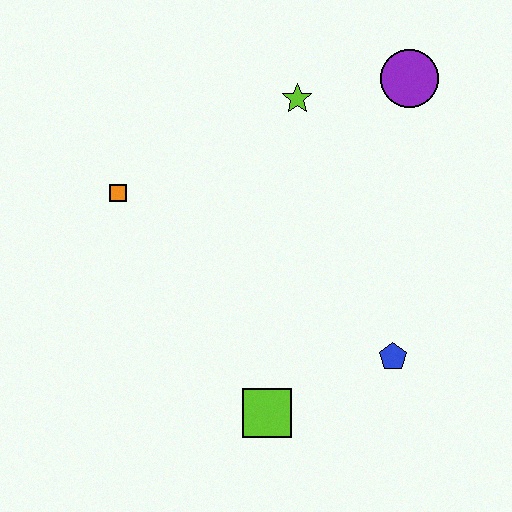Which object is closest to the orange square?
The lime star is closest to the orange square.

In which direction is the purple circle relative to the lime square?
The purple circle is above the lime square.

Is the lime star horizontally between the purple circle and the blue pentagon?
No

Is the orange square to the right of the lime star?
No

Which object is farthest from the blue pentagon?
The orange square is farthest from the blue pentagon.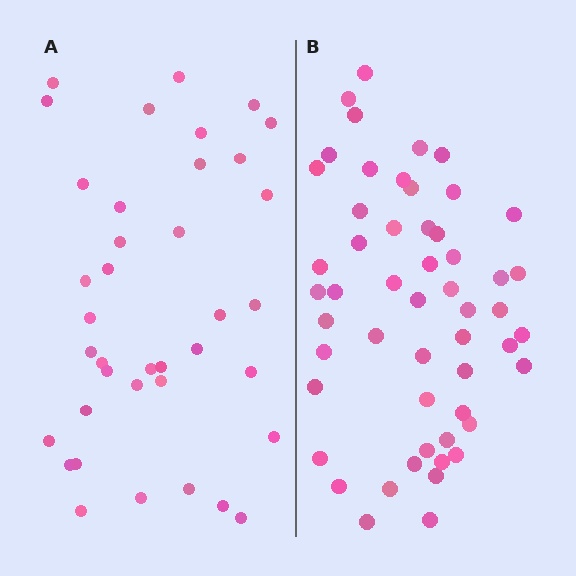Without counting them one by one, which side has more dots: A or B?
Region B (the right region) has more dots.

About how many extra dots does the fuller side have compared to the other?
Region B has approximately 15 more dots than region A.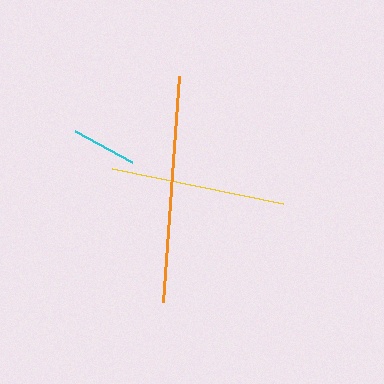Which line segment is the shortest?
The cyan line is the shortest at approximately 65 pixels.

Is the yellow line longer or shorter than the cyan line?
The yellow line is longer than the cyan line.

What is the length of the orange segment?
The orange segment is approximately 227 pixels long.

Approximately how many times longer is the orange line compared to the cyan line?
The orange line is approximately 3.5 times the length of the cyan line.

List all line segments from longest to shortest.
From longest to shortest: orange, yellow, cyan.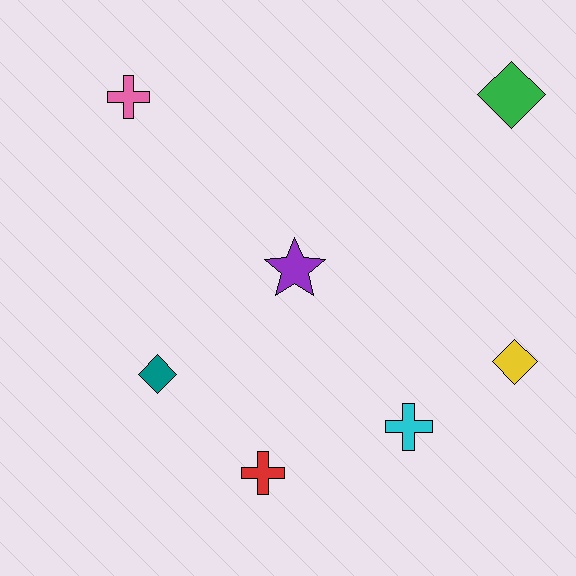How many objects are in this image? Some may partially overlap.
There are 7 objects.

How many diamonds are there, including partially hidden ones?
There are 3 diamonds.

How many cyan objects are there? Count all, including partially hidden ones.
There is 1 cyan object.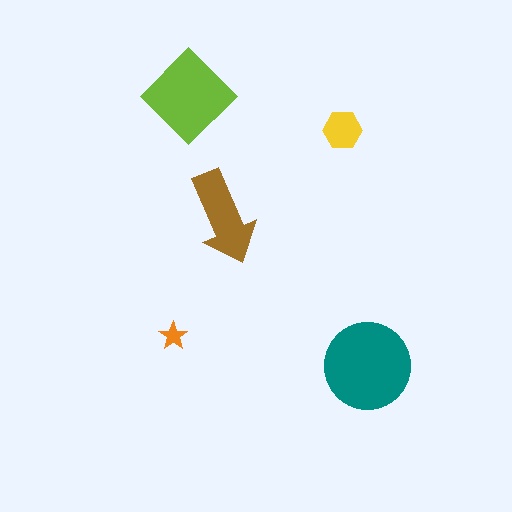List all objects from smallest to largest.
The orange star, the yellow hexagon, the brown arrow, the lime diamond, the teal circle.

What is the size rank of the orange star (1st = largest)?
5th.